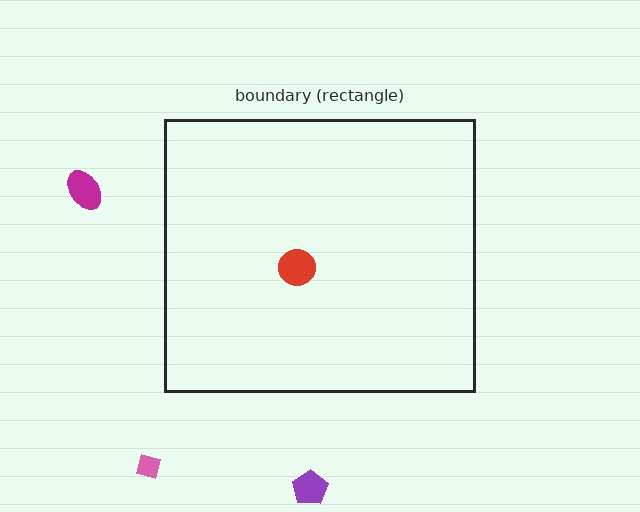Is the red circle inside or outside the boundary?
Inside.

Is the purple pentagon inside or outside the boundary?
Outside.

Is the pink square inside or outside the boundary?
Outside.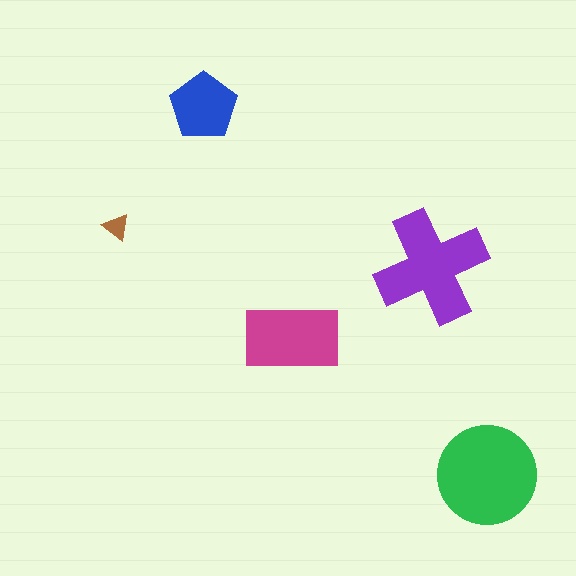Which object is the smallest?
The brown triangle.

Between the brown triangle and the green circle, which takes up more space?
The green circle.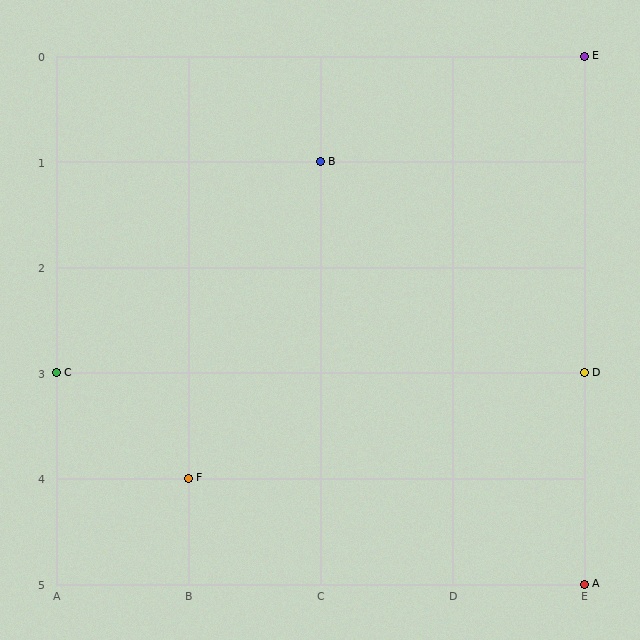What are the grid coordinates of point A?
Point A is at grid coordinates (E, 5).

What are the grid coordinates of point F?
Point F is at grid coordinates (B, 4).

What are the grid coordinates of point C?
Point C is at grid coordinates (A, 3).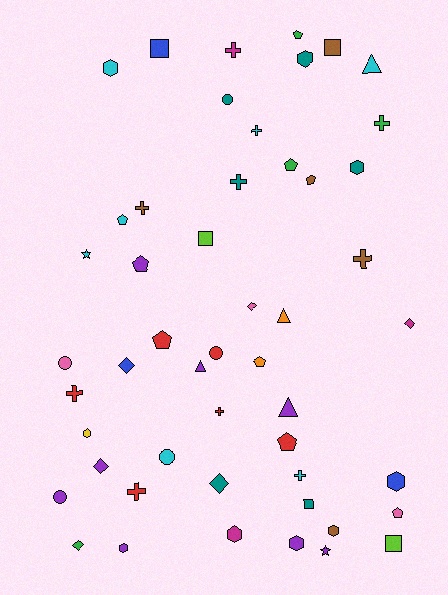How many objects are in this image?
There are 50 objects.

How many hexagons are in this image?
There are 9 hexagons.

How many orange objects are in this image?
There are 2 orange objects.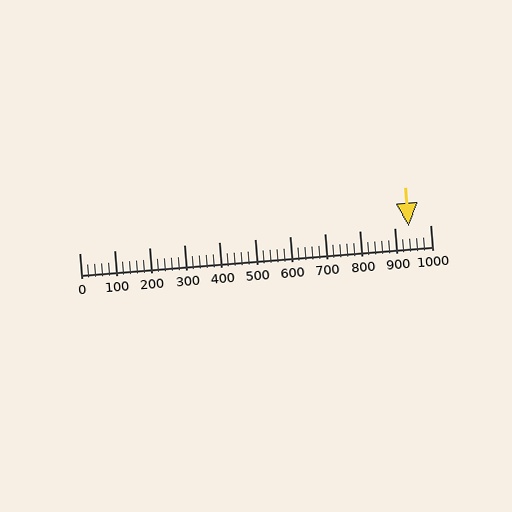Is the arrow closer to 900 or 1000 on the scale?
The arrow is closer to 900.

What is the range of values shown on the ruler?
The ruler shows values from 0 to 1000.